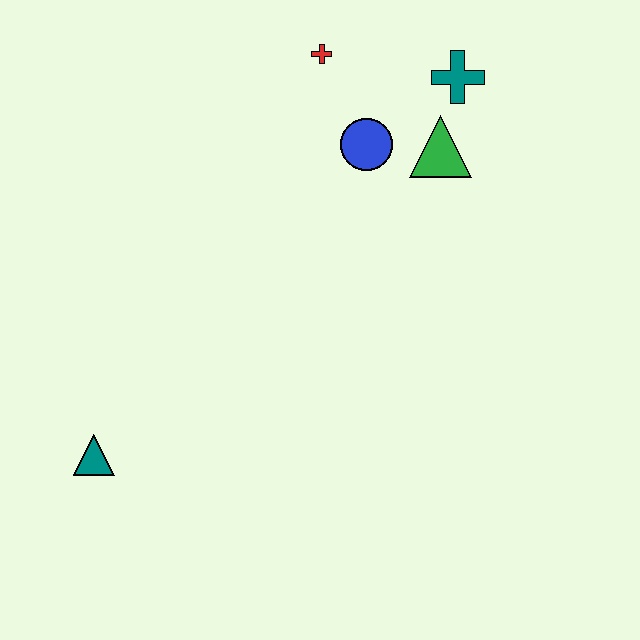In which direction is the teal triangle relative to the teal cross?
The teal triangle is below the teal cross.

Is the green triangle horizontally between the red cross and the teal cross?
Yes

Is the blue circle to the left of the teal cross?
Yes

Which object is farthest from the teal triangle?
The teal cross is farthest from the teal triangle.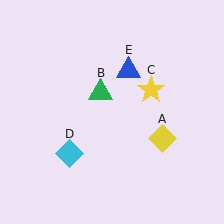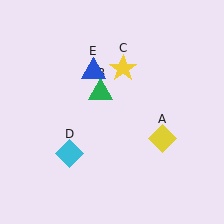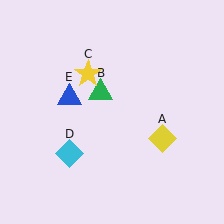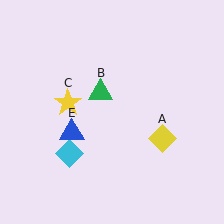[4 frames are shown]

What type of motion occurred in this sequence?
The yellow star (object C), blue triangle (object E) rotated counterclockwise around the center of the scene.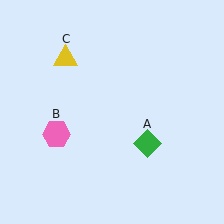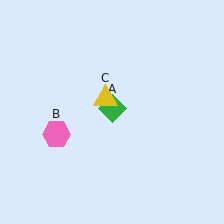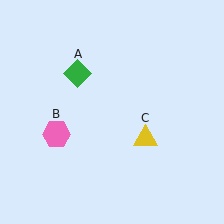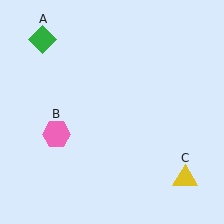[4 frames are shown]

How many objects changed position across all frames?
2 objects changed position: green diamond (object A), yellow triangle (object C).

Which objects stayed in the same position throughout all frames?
Pink hexagon (object B) remained stationary.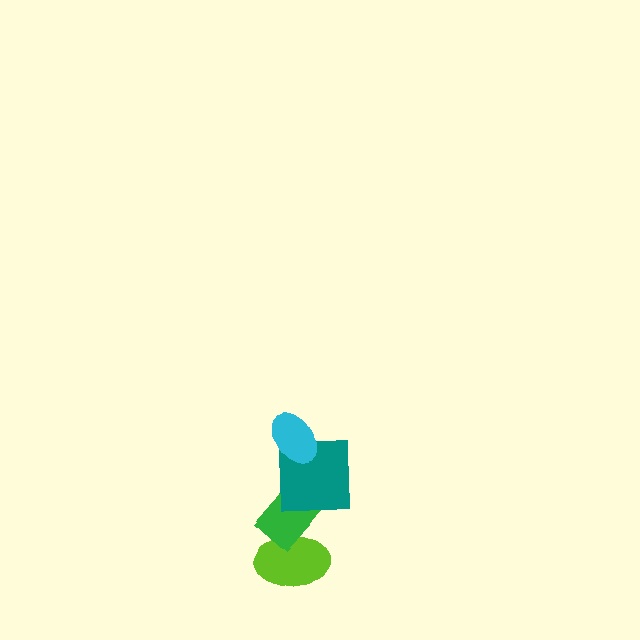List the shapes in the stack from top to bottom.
From top to bottom: the cyan ellipse, the teal square, the green rectangle, the lime ellipse.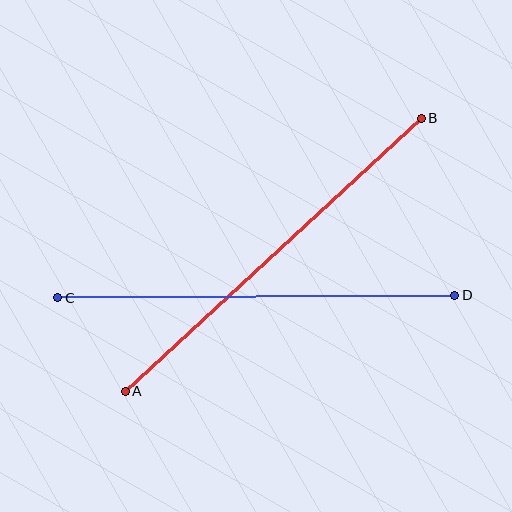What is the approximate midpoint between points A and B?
The midpoint is at approximately (273, 255) pixels.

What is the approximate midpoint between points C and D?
The midpoint is at approximately (256, 296) pixels.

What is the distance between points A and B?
The distance is approximately 403 pixels.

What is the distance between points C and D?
The distance is approximately 397 pixels.